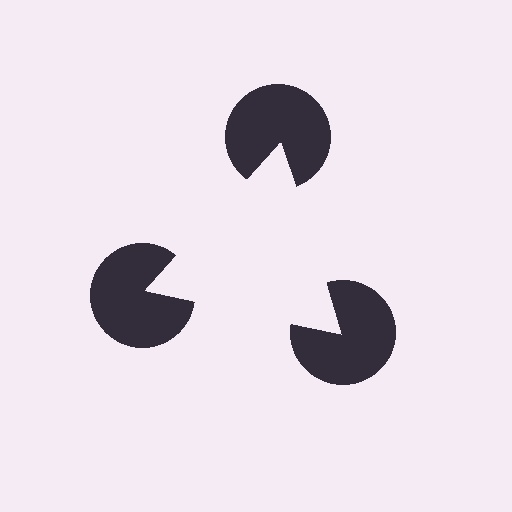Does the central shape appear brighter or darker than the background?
It typically appears slightly brighter than the background, even though no actual brightness change is drawn.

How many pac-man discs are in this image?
There are 3 — one at each vertex of the illusory triangle.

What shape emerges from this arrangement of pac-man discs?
An illusory triangle — its edges are inferred from the aligned wedge cuts in the pac-man discs, not physically drawn.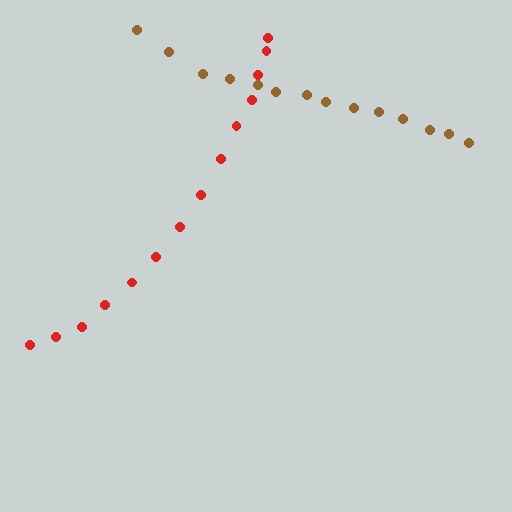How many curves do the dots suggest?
There are 2 distinct paths.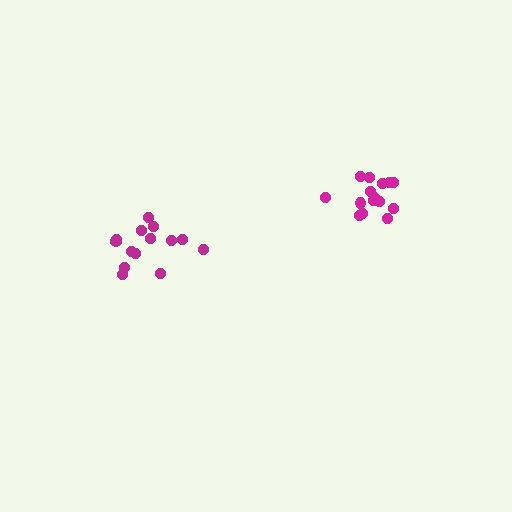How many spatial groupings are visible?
There are 2 spatial groupings.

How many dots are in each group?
Group 1: 14 dots, Group 2: 15 dots (29 total).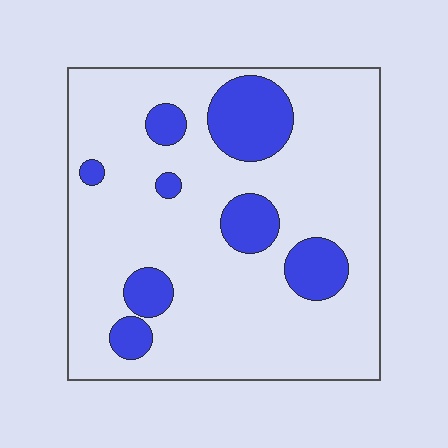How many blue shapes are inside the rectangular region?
8.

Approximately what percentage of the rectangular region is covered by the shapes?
Approximately 20%.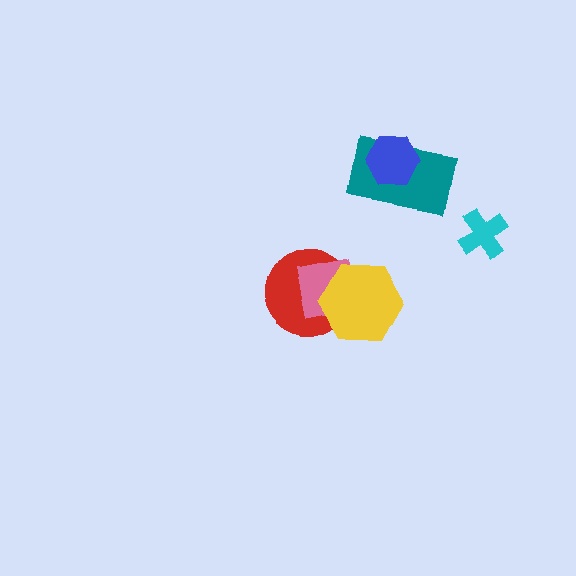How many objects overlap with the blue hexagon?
1 object overlaps with the blue hexagon.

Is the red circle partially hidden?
Yes, it is partially covered by another shape.